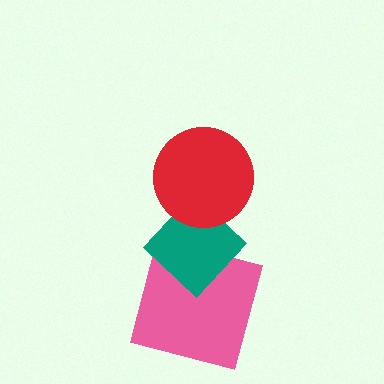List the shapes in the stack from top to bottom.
From top to bottom: the red circle, the teal diamond, the pink square.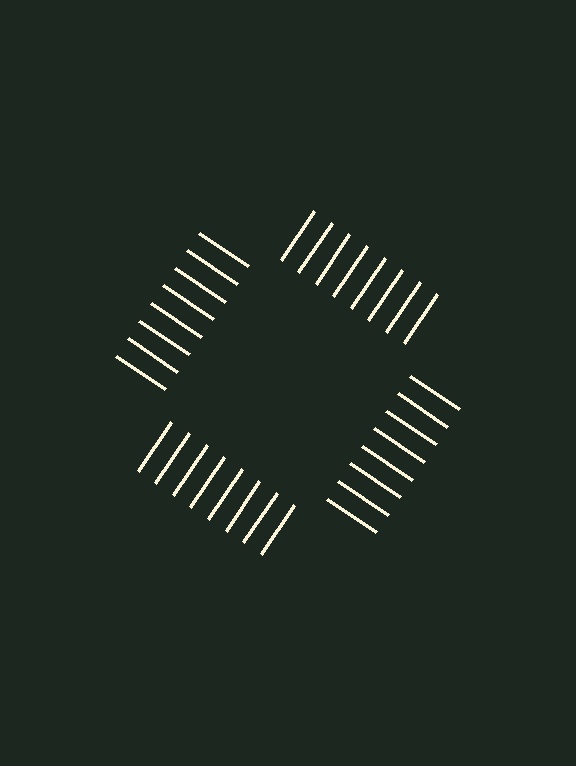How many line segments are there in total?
32 — 8 along each of the 4 edges.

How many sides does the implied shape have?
4 sides — the line-ends trace a square.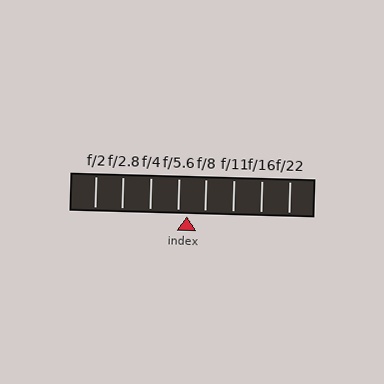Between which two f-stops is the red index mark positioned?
The index mark is between f/5.6 and f/8.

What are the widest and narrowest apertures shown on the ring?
The widest aperture shown is f/2 and the narrowest is f/22.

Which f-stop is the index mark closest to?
The index mark is closest to f/5.6.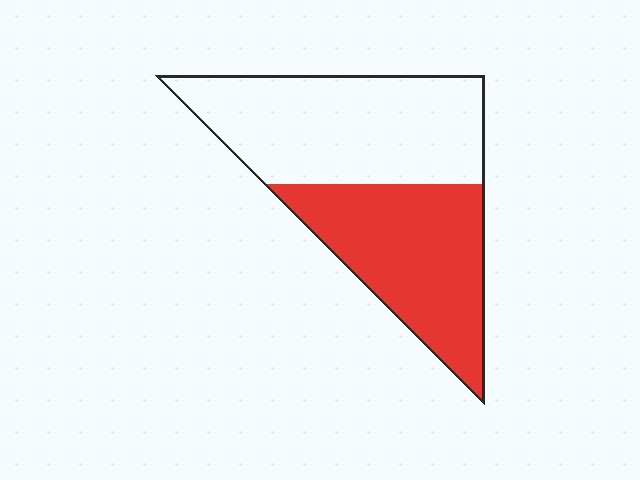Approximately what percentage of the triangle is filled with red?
Approximately 45%.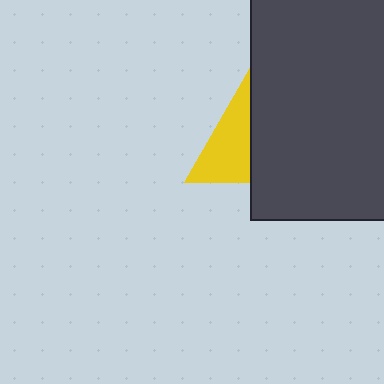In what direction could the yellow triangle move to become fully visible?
The yellow triangle could move left. That would shift it out from behind the dark gray rectangle entirely.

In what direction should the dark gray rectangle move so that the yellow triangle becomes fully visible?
The dark gray rectangle should move right. That is the shortest direction to clear the overlap and leave the yellow triangle fully visible.